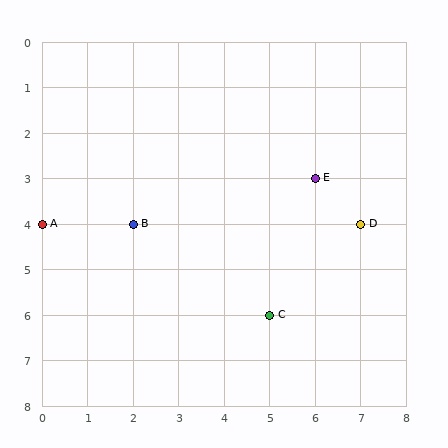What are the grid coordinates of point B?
Point B is at grid coordinates (2, 4).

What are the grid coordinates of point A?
Point A is at grid coordinates (0, 4).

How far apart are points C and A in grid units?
Points C and A are 5 columns and 2 rows apart (about 5.4 grid units diagonally).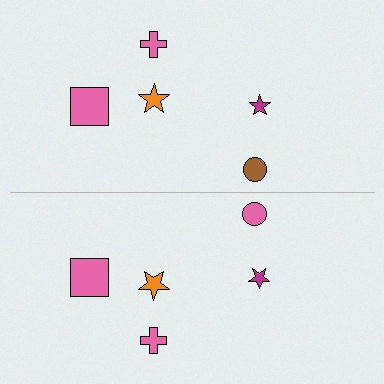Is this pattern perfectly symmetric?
No, the pattern is not perfectly symmetric. The pink circle on the bottom side breaks the symmetry — its mirror counterpart is brown.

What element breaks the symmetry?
The pink circle on the bottom side breaks the symmetry — its mirror counterpart is brown.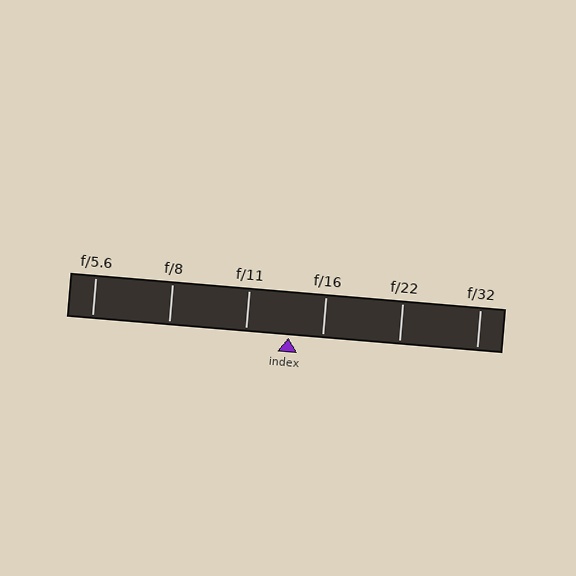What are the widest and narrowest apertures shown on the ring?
The widest aperture shown is f/5.6 and the narrowest is f/32.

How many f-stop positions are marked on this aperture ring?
There are 6 f-stop positions marked.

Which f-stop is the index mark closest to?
The index mark is closest to f/16.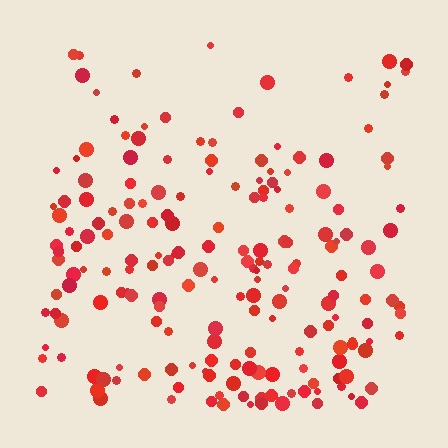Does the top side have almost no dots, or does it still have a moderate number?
Still a moderate number, just noticeably fewer than the bottom.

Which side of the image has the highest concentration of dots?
The bottom.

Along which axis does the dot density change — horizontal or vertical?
Vertical.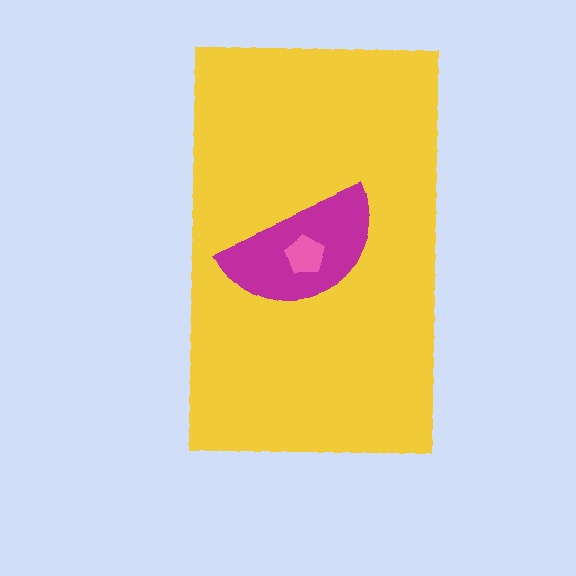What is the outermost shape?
The yellow rectangle.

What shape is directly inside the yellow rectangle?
The magenta semicircle.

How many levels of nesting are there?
3.